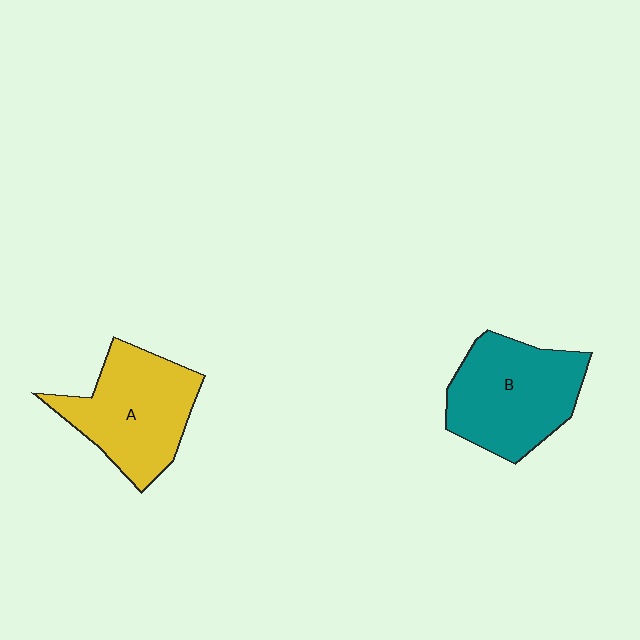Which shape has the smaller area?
Shape A (yellow).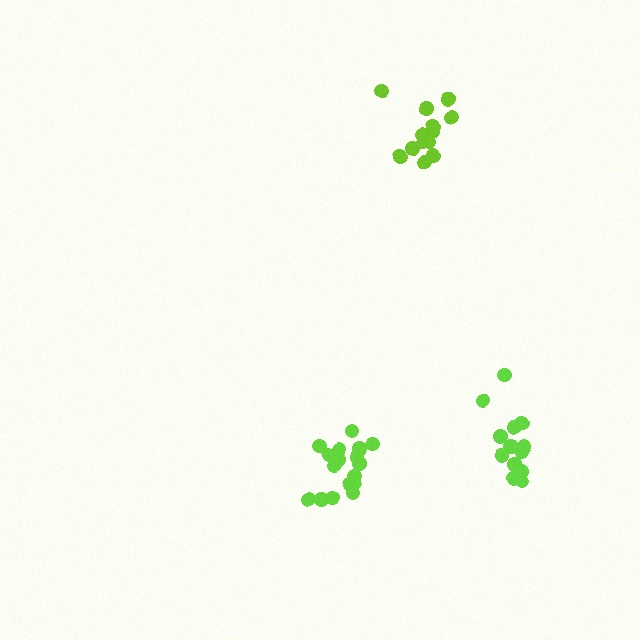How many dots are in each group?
Group 1: 17 dots, Group 2: 13 dots, Group 3: 14 dots (44 total).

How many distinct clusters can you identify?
There are 3 distinct clusters.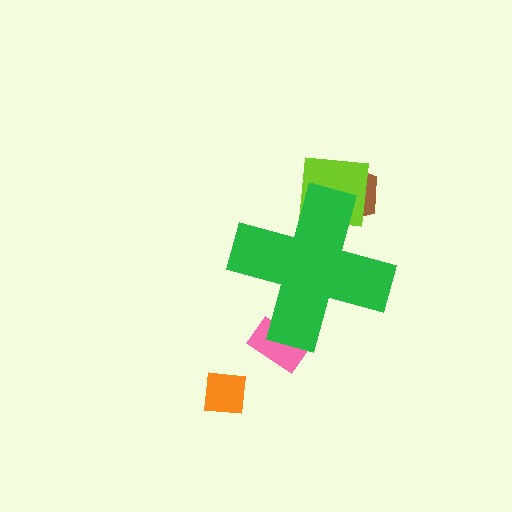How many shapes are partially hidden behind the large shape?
3 shapes are partially hidden.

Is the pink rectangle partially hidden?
Yes, the pink rectangle is partially hidden behind the green cross.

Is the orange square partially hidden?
No, the orange square is fully visible.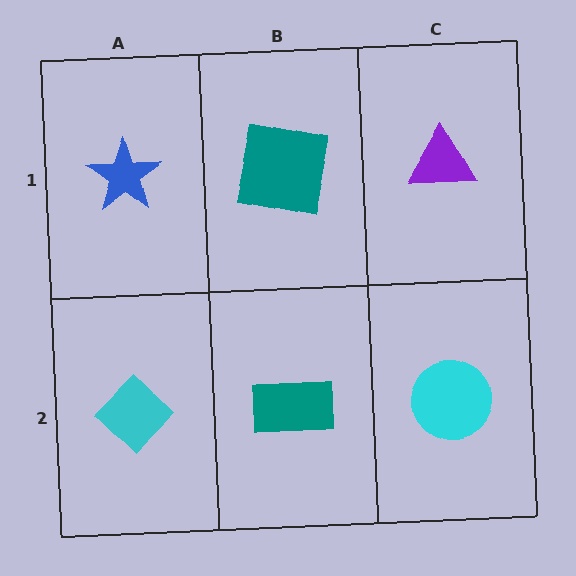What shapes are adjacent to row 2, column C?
A purple triangle (row 1, column C), a teal rectangle (row 2, column B).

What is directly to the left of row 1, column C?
A teal square.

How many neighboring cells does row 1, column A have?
2.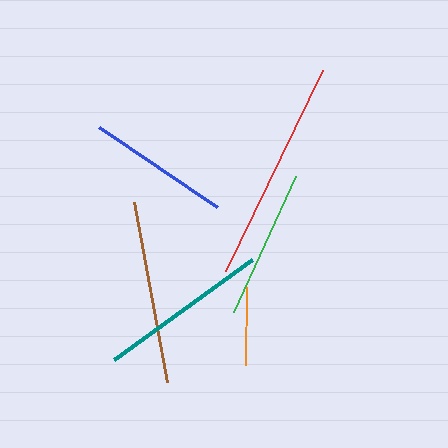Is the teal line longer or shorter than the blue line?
The teal line is longer than the blue line.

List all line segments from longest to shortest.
From longest to shortest: red, brown, teal, green, blue, orange.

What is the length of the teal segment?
The teal segment is approximately 171 pixels long.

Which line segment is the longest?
The red line is the longest at approximately 223 pixels.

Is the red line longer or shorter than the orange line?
The red line is longer than the orange line.